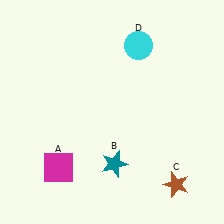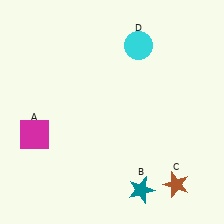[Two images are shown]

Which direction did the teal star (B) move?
The teal star (B) moved right.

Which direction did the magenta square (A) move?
The magenta square (A) moved up.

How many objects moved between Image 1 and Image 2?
2 objects moved between the two images.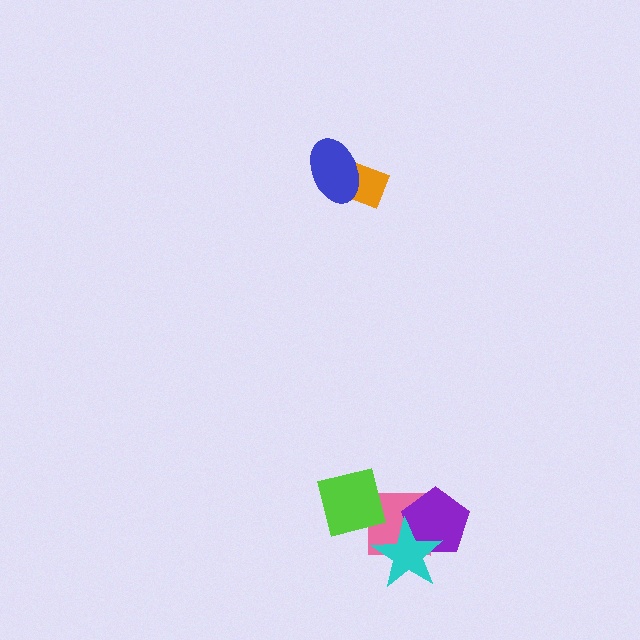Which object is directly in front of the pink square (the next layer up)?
The purple pentagon is directly in front of the pink square.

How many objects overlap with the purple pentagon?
2 objects overlap with the purple pentagon.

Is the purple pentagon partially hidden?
Yes, it is partially covered by another shape.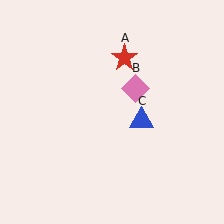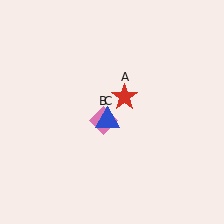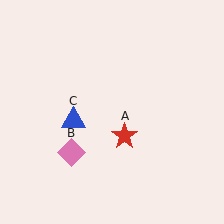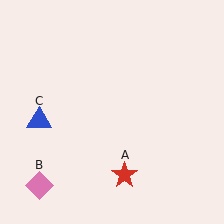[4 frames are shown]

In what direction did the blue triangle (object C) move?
The blue triangle (object C) moved left.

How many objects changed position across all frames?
3 objects changed position: red star (object A), pink diamond (object B), blue triangle (object C).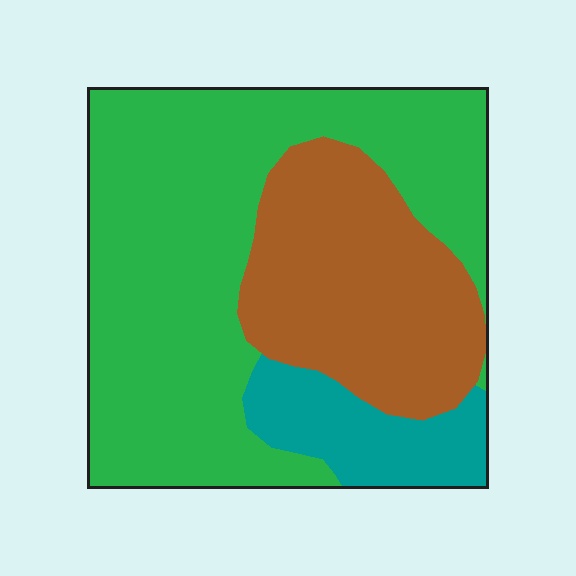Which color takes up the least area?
Teal, at roughly 15%.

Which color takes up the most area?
Green, at roughly 60%.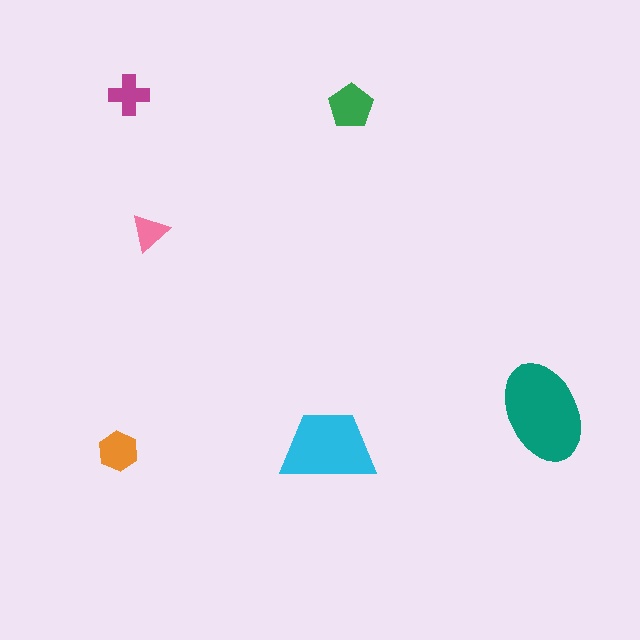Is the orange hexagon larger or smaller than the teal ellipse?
Smaller.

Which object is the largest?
The teal ellipse.